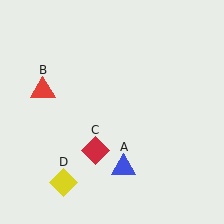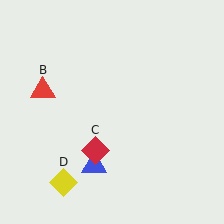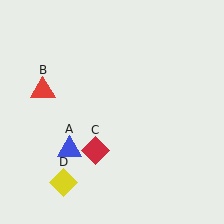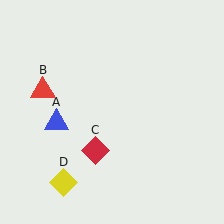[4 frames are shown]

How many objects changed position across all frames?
1 object changed position: blue triangle (object A).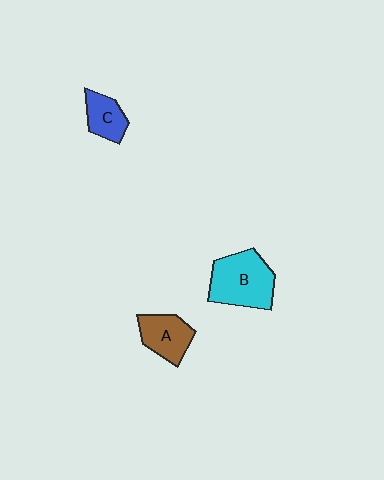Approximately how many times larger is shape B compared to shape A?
Approximately 1.6 times.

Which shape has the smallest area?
Shape C (blue).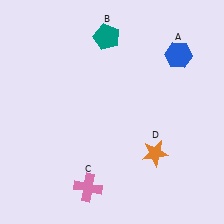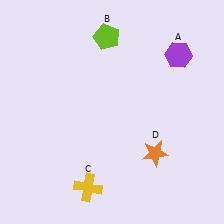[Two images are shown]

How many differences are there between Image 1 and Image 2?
There are 3 differences between the two images.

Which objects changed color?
A changed from blue to purple. B changed from teal to lime. C changed from pink to yellow.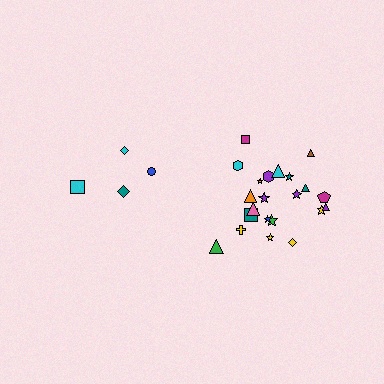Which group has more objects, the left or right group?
The right group.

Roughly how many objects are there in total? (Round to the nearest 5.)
Roughly 25 objects in total.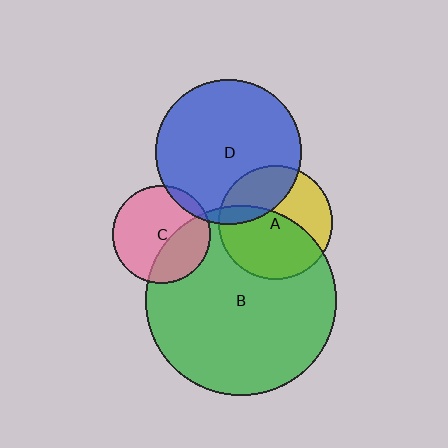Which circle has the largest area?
Circle B (green).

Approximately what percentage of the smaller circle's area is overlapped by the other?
Approximately 35%.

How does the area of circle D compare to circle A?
Approximately 1.6 times.